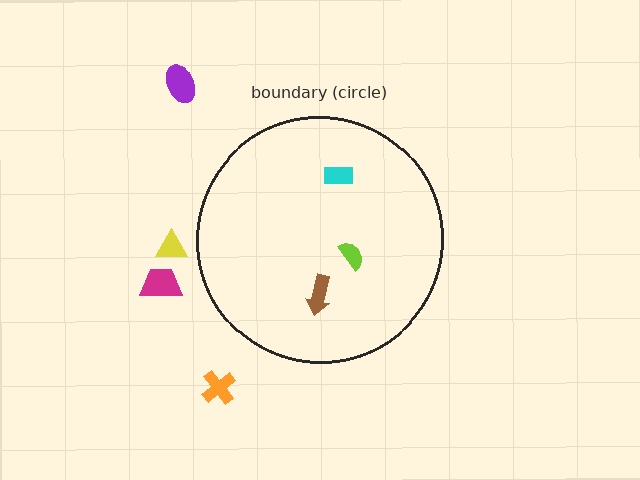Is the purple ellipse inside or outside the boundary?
Outside.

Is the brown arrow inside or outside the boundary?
Inside.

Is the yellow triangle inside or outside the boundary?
Outside.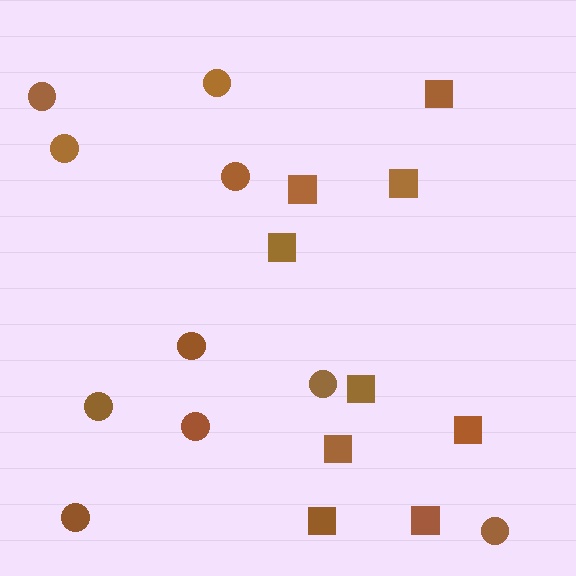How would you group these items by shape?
There are 2 groups: one group of circles (10) and one group of squares (9).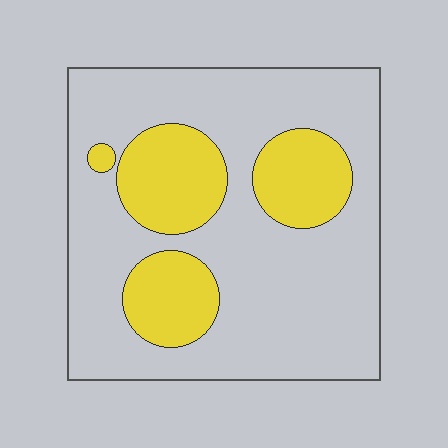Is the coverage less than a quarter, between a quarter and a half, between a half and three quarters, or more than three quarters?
Between a quarter and a half.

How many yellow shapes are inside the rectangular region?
4.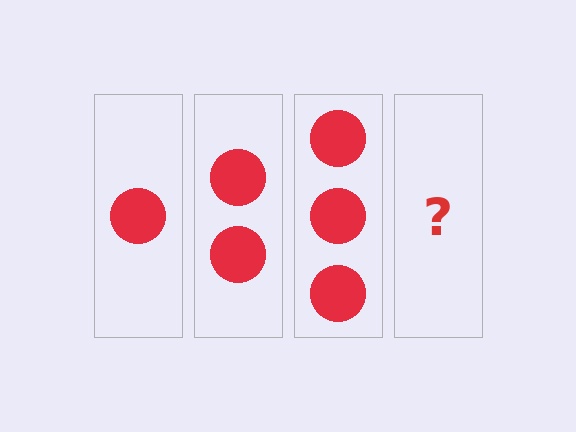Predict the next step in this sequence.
The next step is 4 circles.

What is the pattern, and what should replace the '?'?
The pattern is that each step adds one more circle. The '?' should be 4 circles.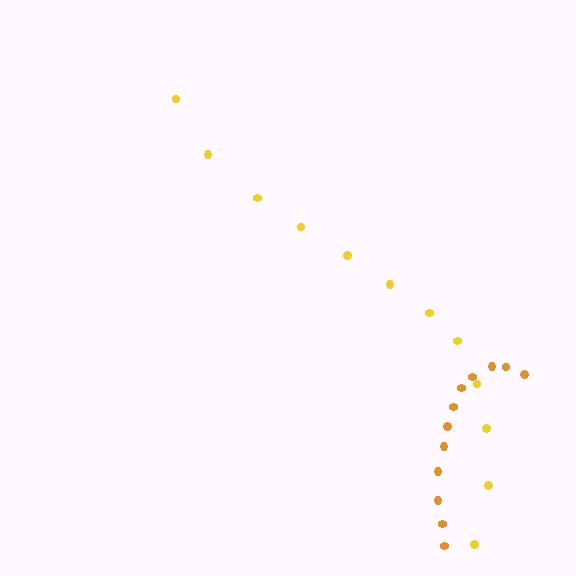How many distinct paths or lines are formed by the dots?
There are 2 distinct paths.